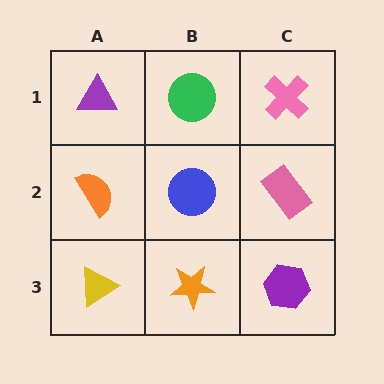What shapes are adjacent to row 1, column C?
A pink rectangle (row 2, column C), a green circle (row 1, column B).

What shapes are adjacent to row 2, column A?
A purple triangle (row 1, column A), a yellow triangle (row 3, column A), a blue circle (row 2, column B).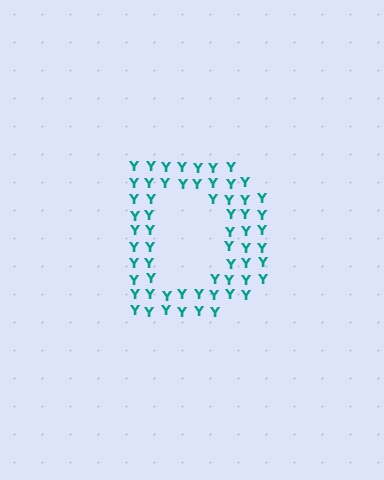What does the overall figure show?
The overall figure shows the letter D.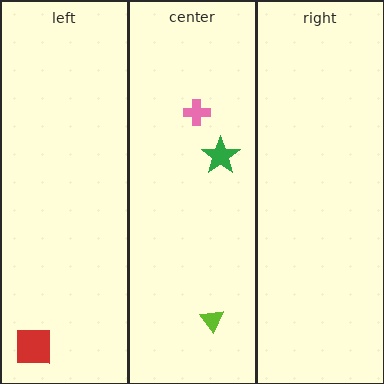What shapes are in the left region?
The red square.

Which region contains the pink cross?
The center region.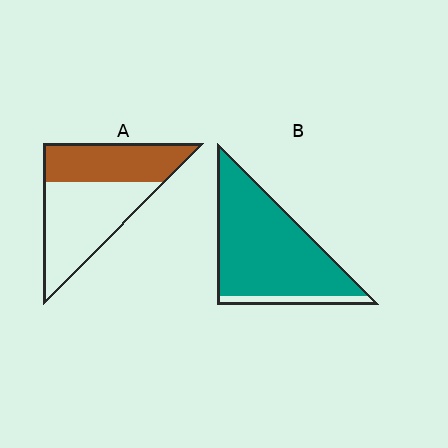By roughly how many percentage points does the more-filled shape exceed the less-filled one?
By roughly 45 percentage points (B over A).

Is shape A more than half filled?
No.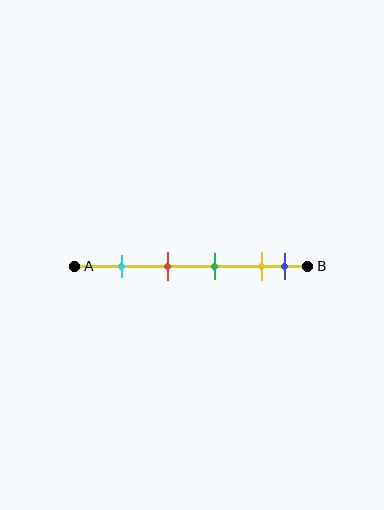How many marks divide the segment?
There are 5 marks dividing the segment.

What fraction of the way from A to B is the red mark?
The red mark is approximately 40% (0.4) of the way from A to B.